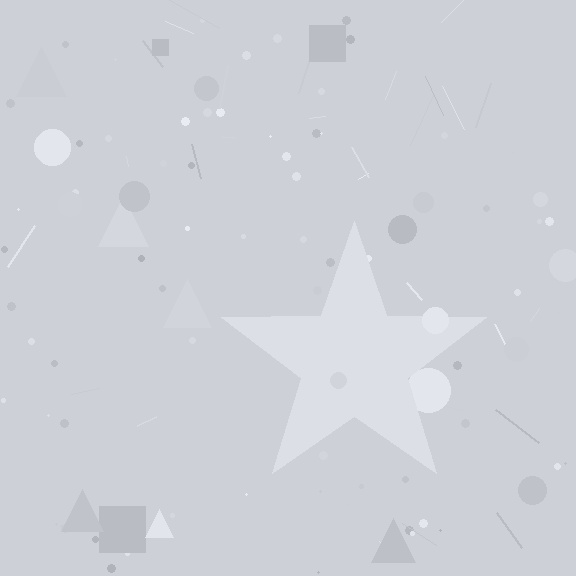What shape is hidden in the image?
A star is hidden in the image.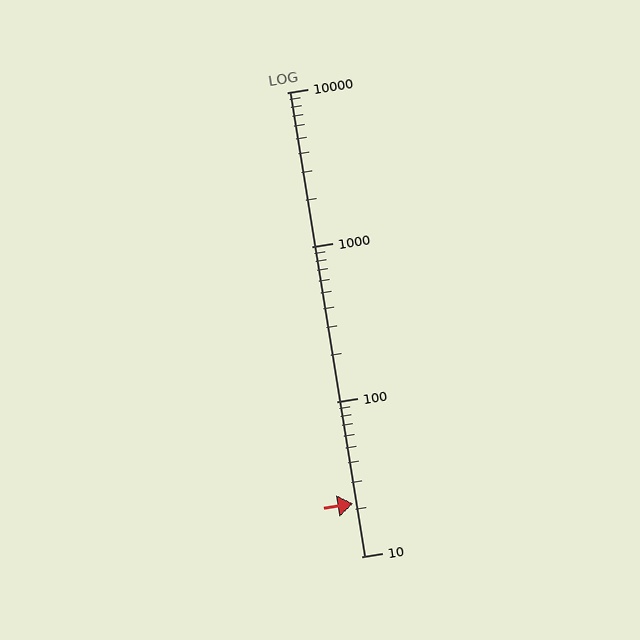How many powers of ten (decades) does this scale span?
The scale spans 3 decades, from 10 to 10000.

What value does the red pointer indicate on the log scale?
The pointer indicates approximately 22.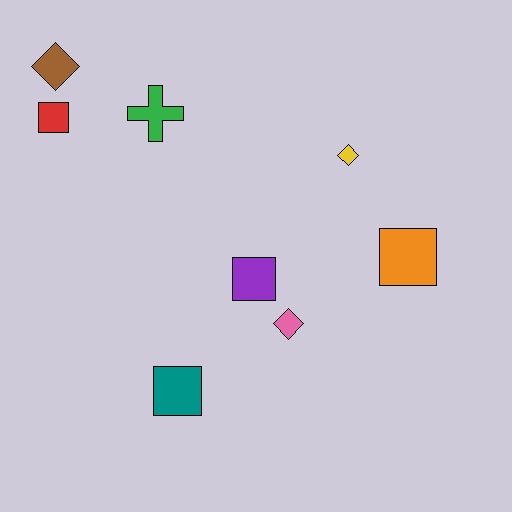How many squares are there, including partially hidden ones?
There are 4 squares.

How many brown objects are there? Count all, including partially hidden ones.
There is 1 brown object.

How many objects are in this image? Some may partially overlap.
There are 8 objects.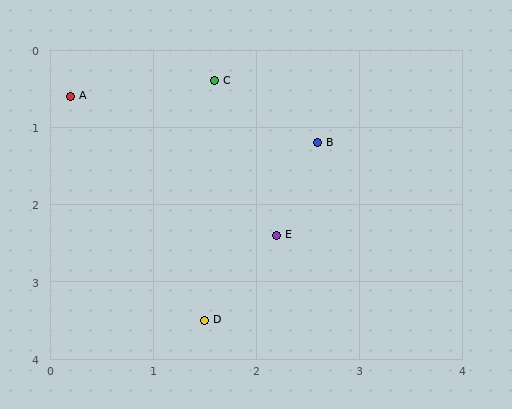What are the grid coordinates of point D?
Point D is at approximately (1.5, 3.5).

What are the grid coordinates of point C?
Point C is at approximately (1.6, 0.4).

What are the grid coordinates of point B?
Point B is at approximately (2.6, 1.2).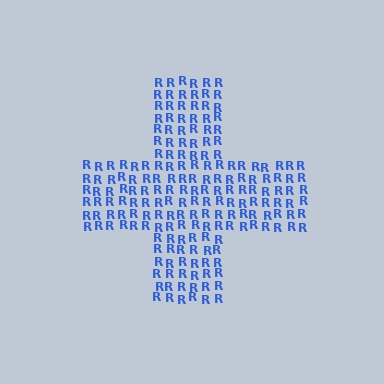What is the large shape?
The large shape is a cross.